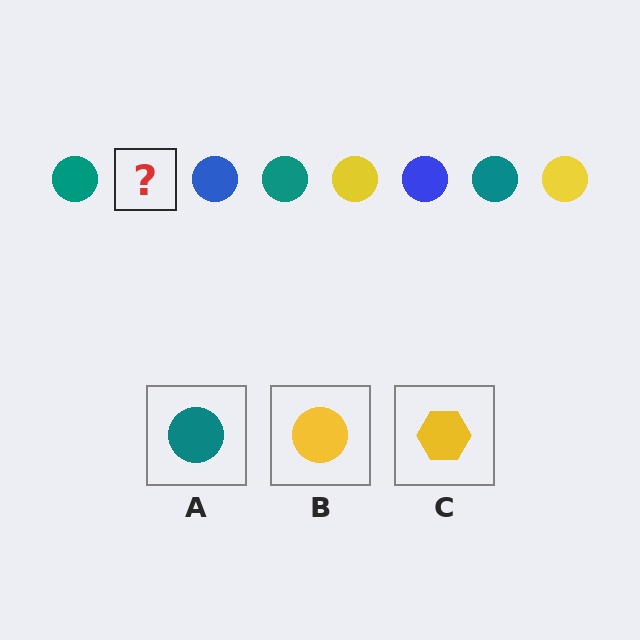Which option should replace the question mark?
Option B.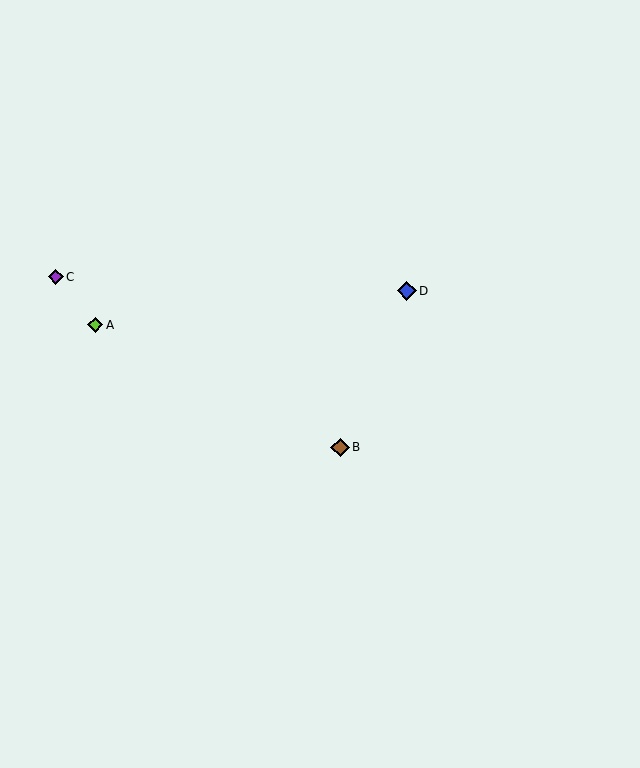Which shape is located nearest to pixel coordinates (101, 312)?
The lime diamond (labeled A) at (95, 325) is nearest to that location.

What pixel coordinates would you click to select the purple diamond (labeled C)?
Click at (56, 277) to select the purple diamond C.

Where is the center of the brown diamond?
The center of the brown diamond is at (340, 447).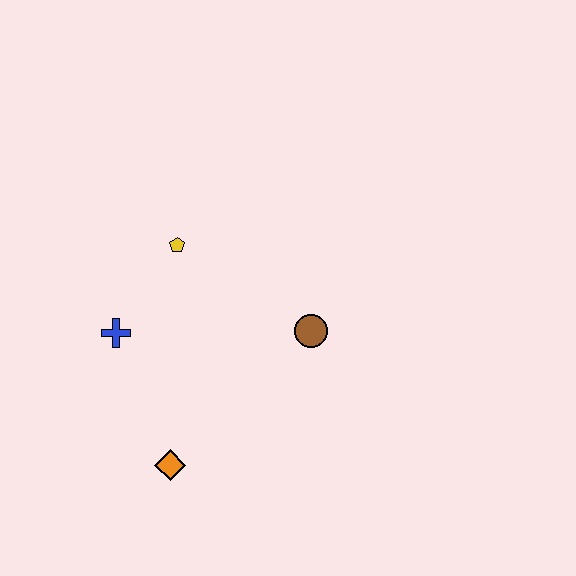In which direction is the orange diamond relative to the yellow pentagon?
The orange diamond is below the yellow pentagon.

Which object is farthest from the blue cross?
The brown circle is farthest from the blue cross.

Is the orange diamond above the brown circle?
No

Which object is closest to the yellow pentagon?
The blue cross is closest to the yellow pentagon.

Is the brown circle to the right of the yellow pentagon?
Yes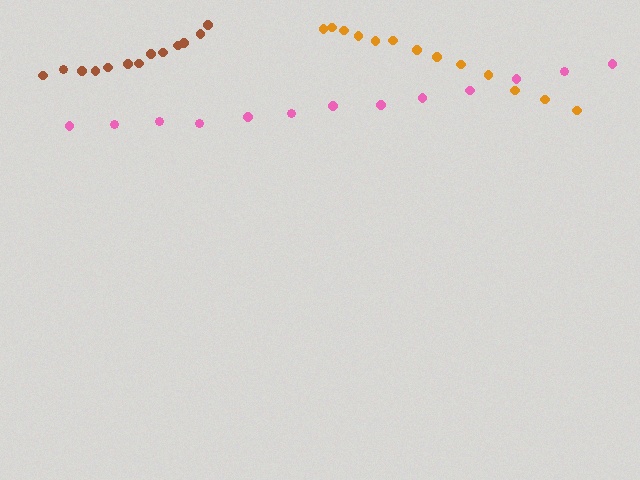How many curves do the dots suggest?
There are 3 distinct paths.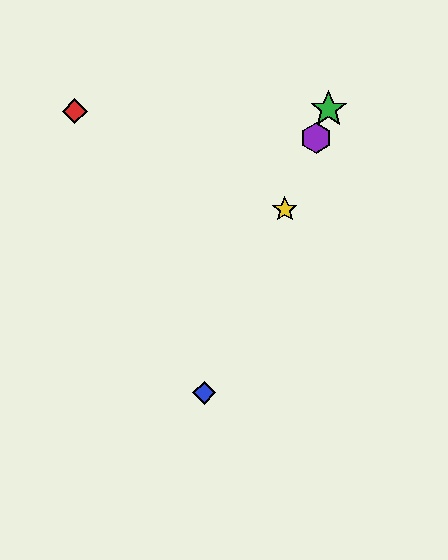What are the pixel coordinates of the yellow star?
The yellow star is at (285, 209).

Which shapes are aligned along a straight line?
The blue diamond, the green star, the yellow star, the purple hexagon are aligned along a straight line.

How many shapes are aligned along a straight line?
4 shapes (the blue diamond, the green star, the yellow star, the purple hexagon) are aligned along a straight line.